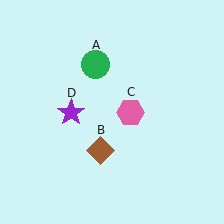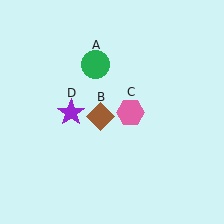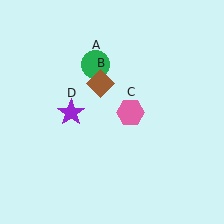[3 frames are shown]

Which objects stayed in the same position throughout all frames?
Green circle (object A) and pink hexagon (object C) and purple star (object D) remained stationary.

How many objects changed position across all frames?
1 object changed position: brown diamond (object B).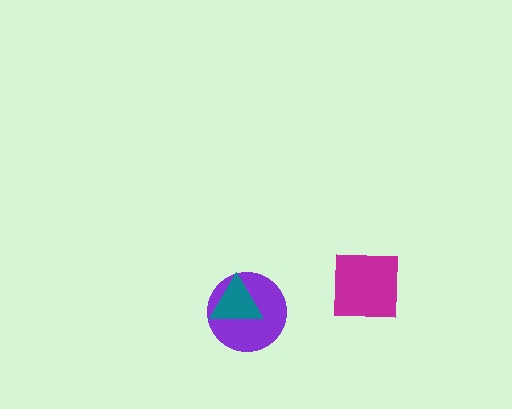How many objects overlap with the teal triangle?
1 object overlaps with the teal triangle.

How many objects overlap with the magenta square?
0 objects overlap with the magenta square.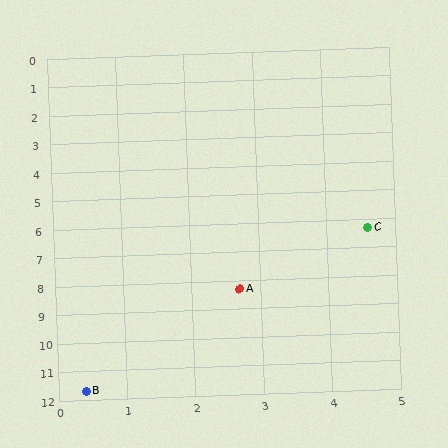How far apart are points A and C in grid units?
Points A and C are about 2.8 grid units apart.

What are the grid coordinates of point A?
Point A is at approximately (2.7, 8.3).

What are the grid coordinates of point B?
Point B is at approximately (0.4, 11.7).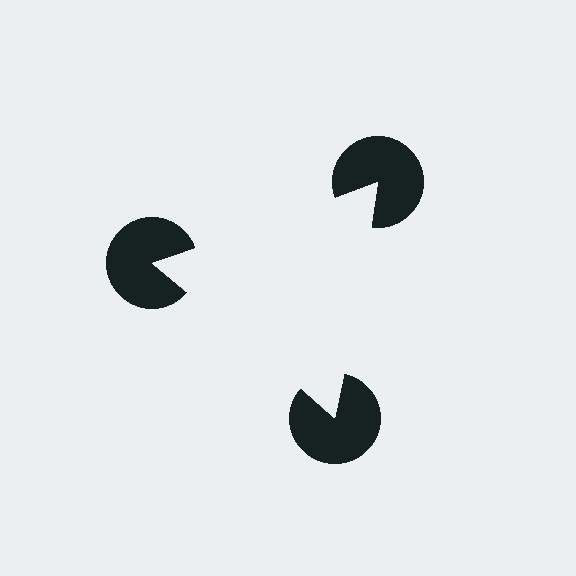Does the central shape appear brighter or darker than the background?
It typically appears slightly brighter than the background, even though no actual brightness change is drawn.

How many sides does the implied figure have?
3 sides.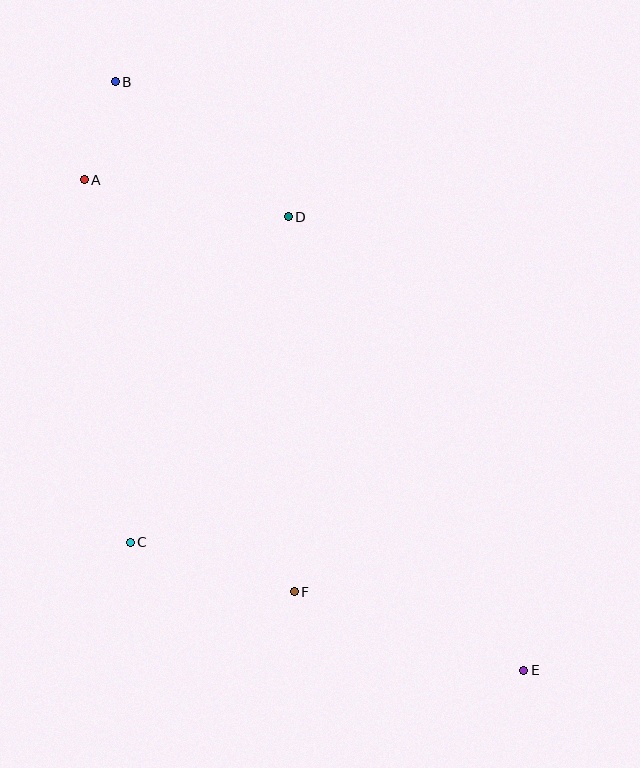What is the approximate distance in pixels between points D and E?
The distance between D and E is approximately 511 pixels.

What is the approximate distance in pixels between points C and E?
The distance between C and E is approximately 414 pixels.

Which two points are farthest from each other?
Points B and E are farthest from each other.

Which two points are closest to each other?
Points A and B are closest to each other.